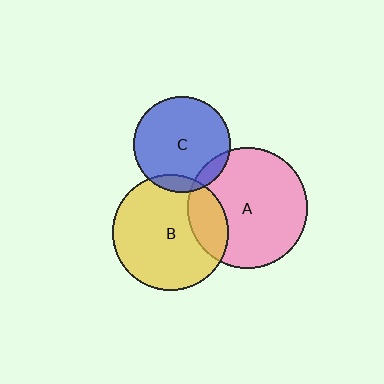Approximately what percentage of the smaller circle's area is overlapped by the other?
Approximately 20%.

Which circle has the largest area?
Circle A (pink).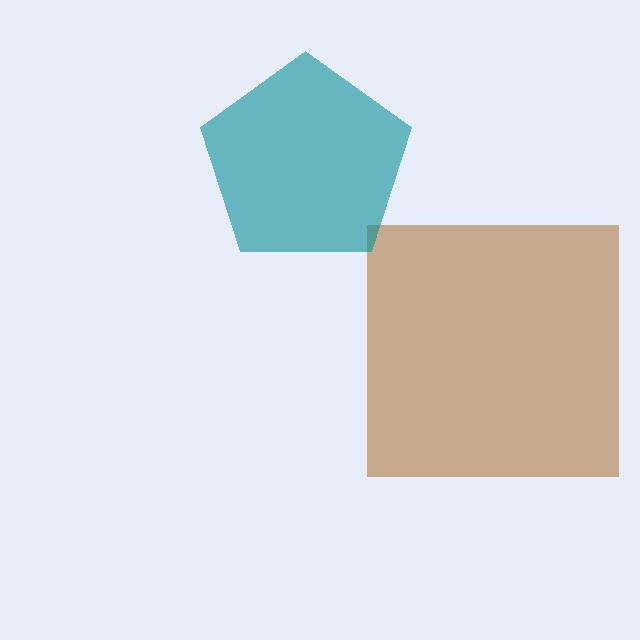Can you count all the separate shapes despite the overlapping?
Yes, there are 2 separate shapes.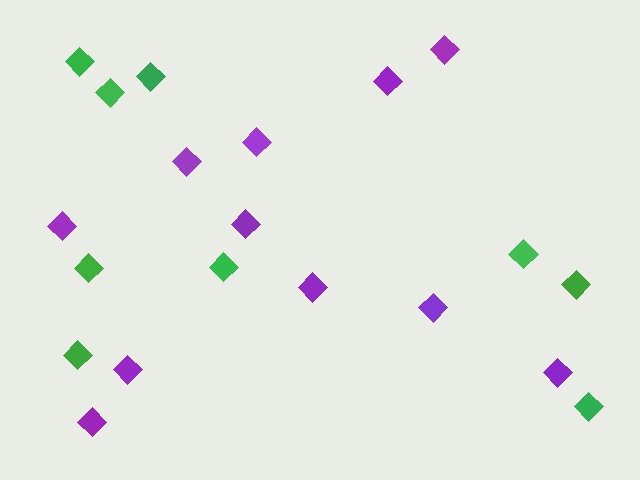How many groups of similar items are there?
There are 2 groups: one group of purple diamonds (11) and one group of green diamonds (9).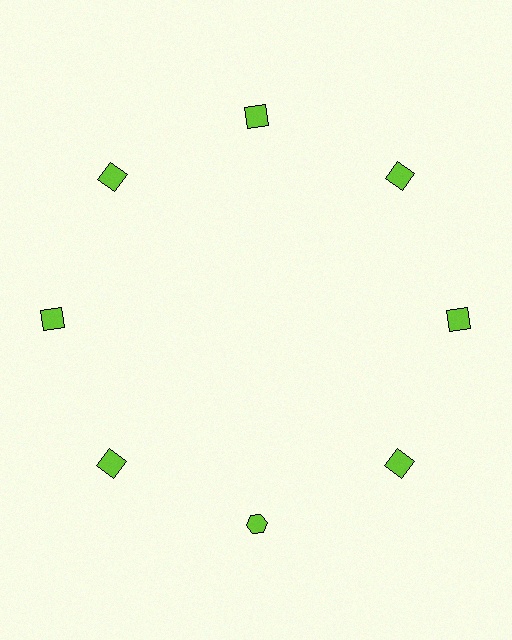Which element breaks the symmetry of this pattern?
The lime hexagon at roughly the 6 o'clock position breaks the symmetry. All other shapes are lime squares.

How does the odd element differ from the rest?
It has a different shape: hexagon instead of square.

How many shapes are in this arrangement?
There are 8 shapes arranged in a ring pattern.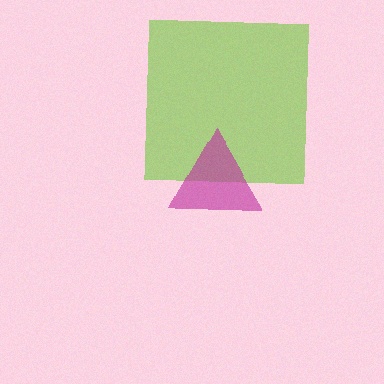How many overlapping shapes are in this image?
There are 2 overlapping shapes in the image.